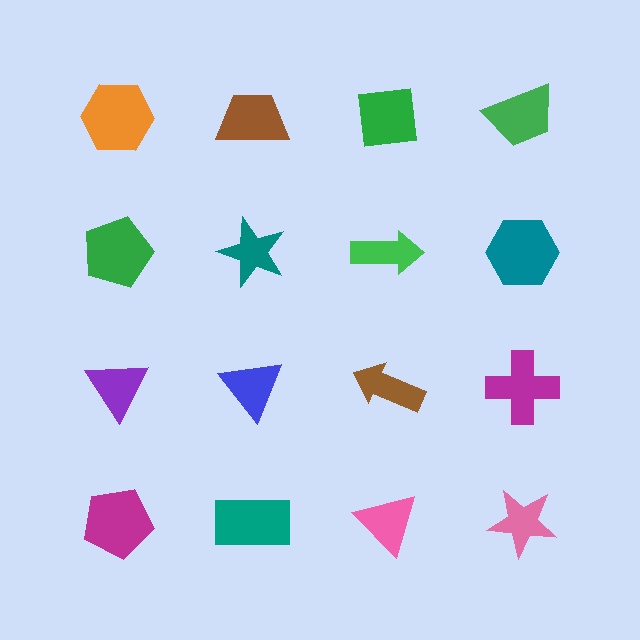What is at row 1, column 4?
A green trapezoid.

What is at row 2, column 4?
A teal hexagon.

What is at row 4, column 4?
A pink star.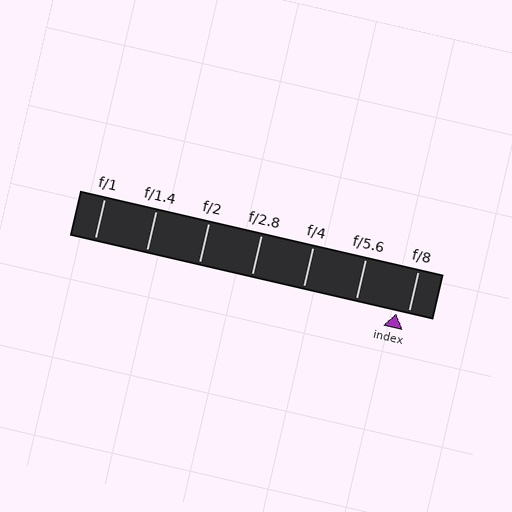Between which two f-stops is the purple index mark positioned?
The index mark is between f/5.6 and f/8.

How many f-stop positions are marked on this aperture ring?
There are 7 f-stop positions marked.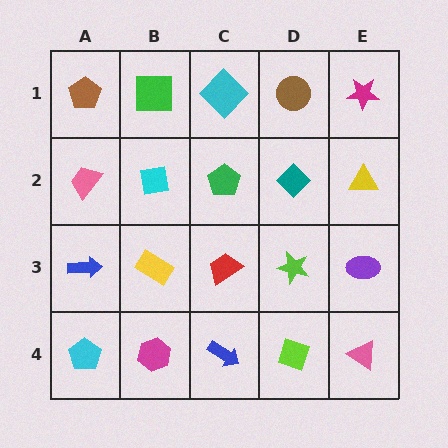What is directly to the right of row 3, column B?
A red trapezoid.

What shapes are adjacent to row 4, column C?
A red trapezoid (row 3, column C), a magenta hexagon (row 4, column B), a lime diamond (row 4, column D).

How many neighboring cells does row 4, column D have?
3.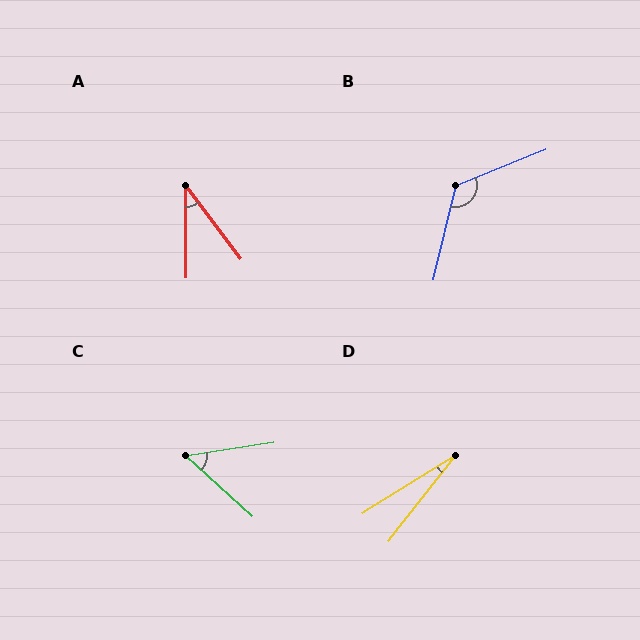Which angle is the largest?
B, at approximately 125 degrees.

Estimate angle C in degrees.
Approximately 51 degrees.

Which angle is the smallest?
D, at approximately 20 degrees.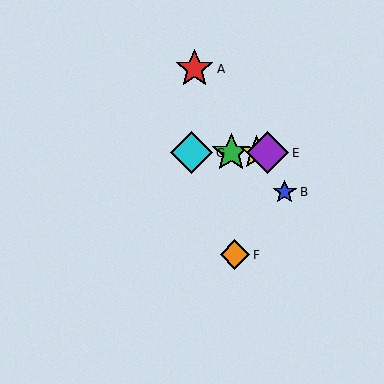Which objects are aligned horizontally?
Objects C, D, E, G are aligned horizontally.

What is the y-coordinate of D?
Object D is at y≈153.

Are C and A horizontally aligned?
No, C is at y≈153 and A is at y≈69.